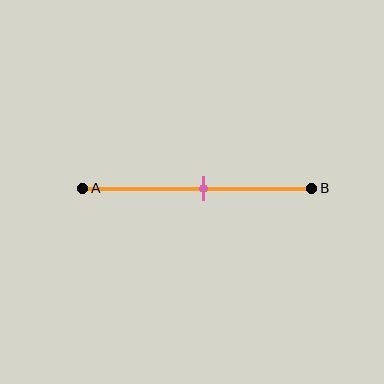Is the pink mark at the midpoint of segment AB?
Yes, the mark is approximately at the midpoint.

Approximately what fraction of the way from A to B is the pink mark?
The pink mark is approximately 55% of the way from A to B.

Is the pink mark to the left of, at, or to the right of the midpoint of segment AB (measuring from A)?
The pink mark is approximately at the midpoint of segment AB.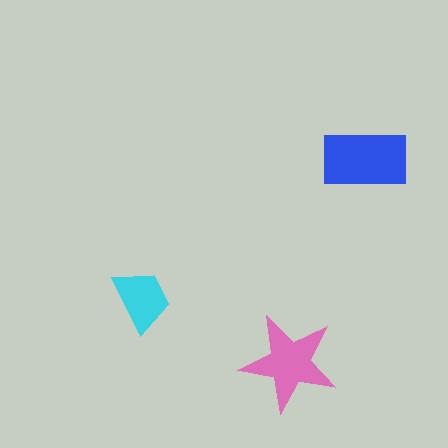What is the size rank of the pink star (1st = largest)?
2nd.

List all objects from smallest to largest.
The cyan trapezoid, the pink star, the blue rectangle.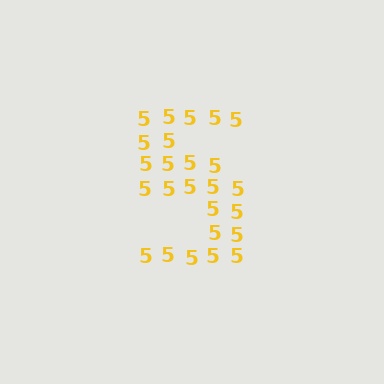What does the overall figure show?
The overall figure shows the digit 5.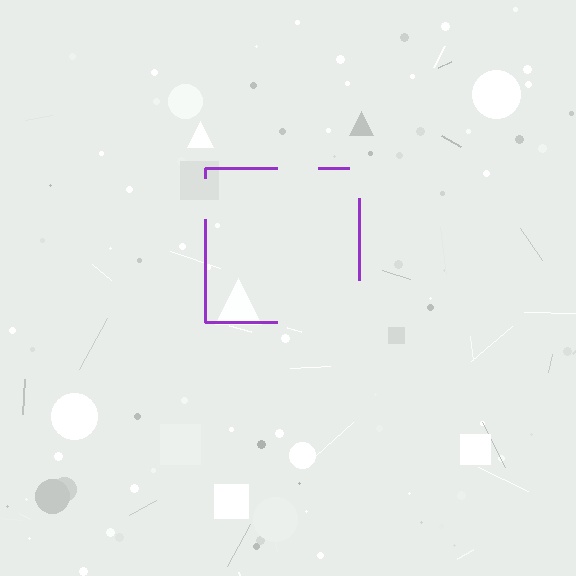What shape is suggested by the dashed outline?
The dashed outline suggests a square.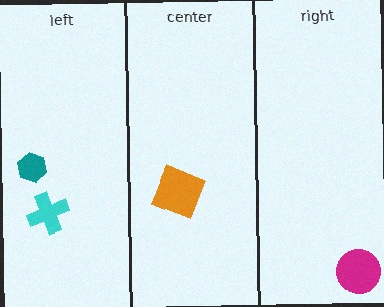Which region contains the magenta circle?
The right region.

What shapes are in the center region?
The orange square.